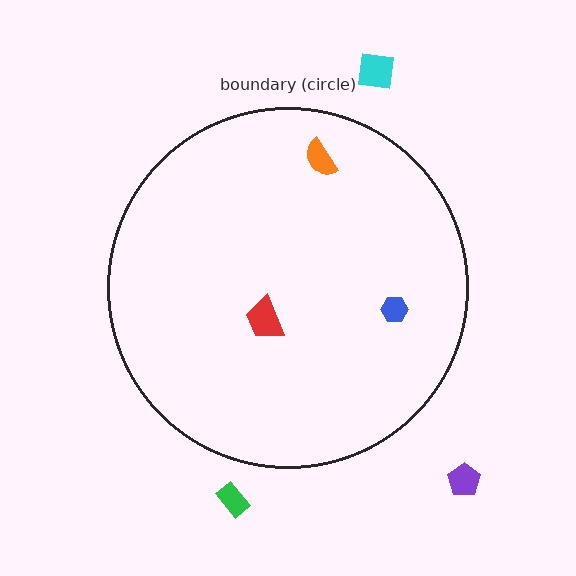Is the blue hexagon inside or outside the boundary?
Inside.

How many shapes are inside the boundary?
3 inside, 3 outside.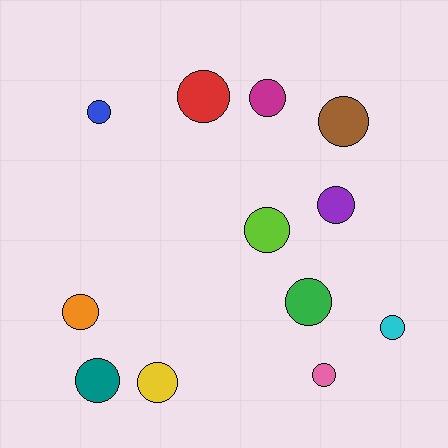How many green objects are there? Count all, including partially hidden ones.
There is 1 green object.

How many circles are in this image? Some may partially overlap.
There are 12 circles.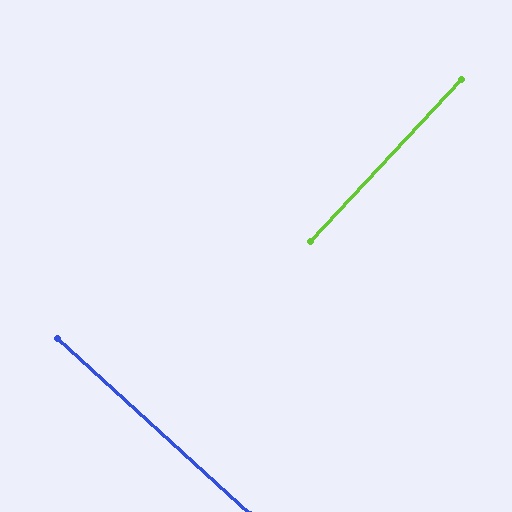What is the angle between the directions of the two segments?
Approximately 89 degrees.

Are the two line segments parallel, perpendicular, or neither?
Perpendicular — they meet at approximately 89°.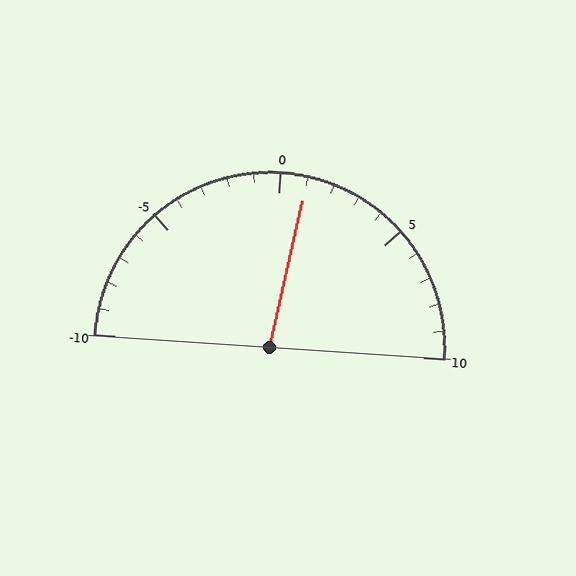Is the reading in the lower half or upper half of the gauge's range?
The reading is in the upper half of the range (-10 to 10).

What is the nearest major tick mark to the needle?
The nearest major tick mark is 0.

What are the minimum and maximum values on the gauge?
The gauge ranges from -10 to 10.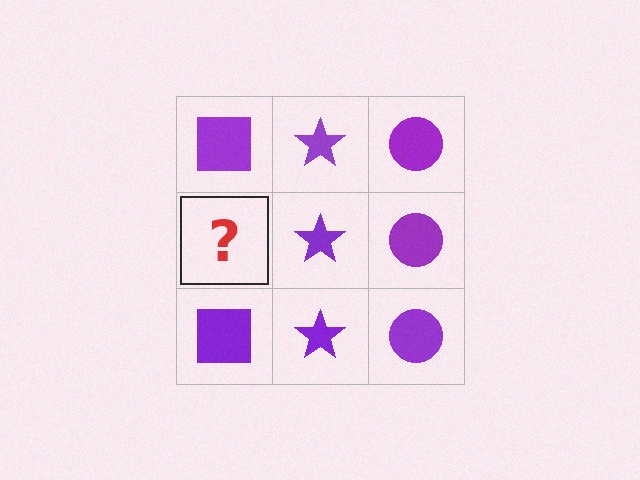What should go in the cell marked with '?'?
The missing cell should contain a purple square.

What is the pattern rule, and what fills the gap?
The rule is that each column has a consistent shape. The gap should be filled with a purple square.